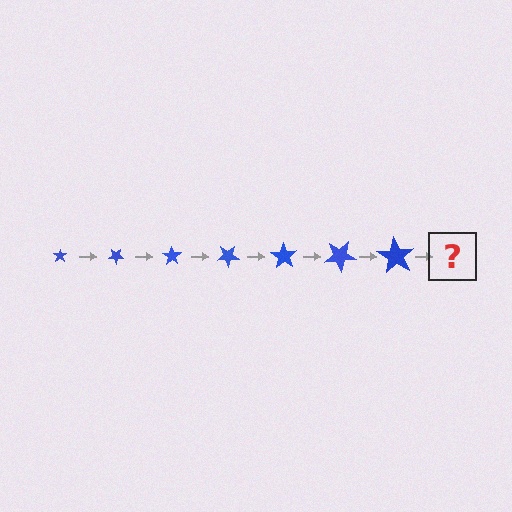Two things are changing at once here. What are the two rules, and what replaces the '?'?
The two rules are that the star grows larger each step and it rotates 35 degrees each step. The '?' should be a star, larger than the previous one and rotated 245 degrees from the start.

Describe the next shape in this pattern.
It should be a star, larger than the previous one and rotated 245 degrees from the start.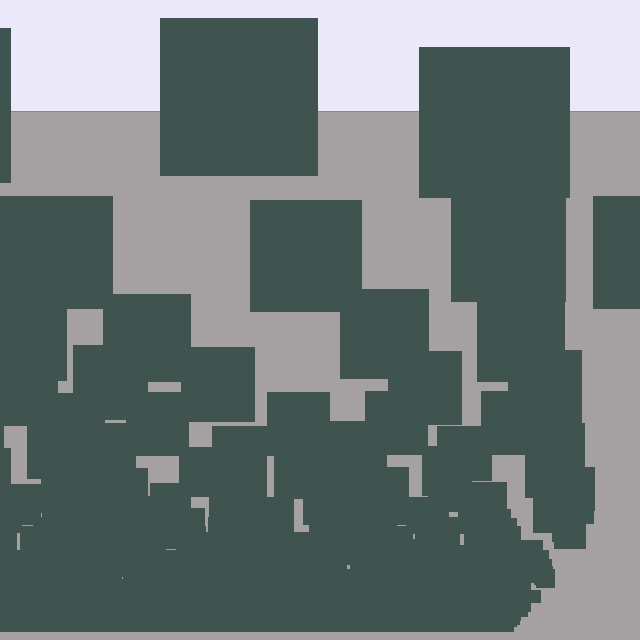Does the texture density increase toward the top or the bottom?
Density increases toward the bottom.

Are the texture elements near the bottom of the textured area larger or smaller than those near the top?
Smaller. The gradient is inverted — elements near the bottom are smaller and denser.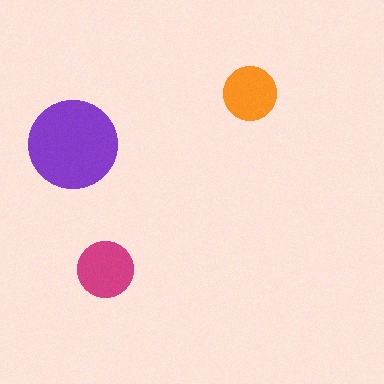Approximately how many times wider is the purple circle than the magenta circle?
About 1.5 times wider.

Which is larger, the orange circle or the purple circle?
The purple one.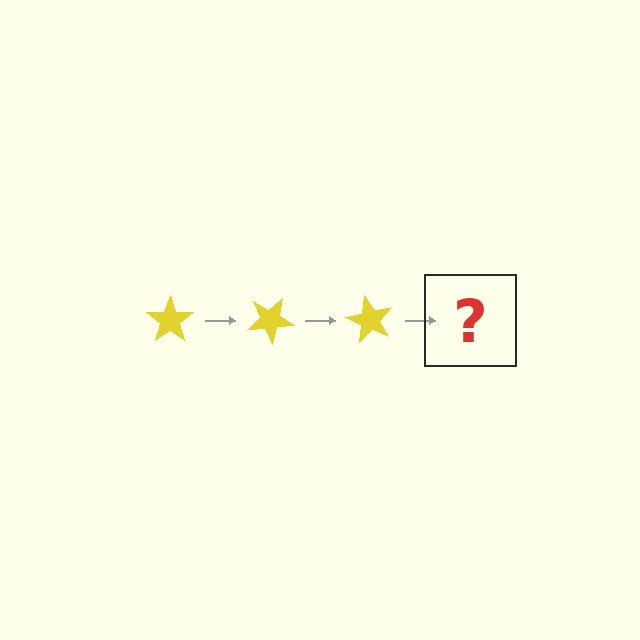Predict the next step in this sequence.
The next step is a yellow star rotated 90 degrees.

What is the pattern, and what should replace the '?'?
The pattern is that the star rotates 30 degrees each step. The '?' should be a yellow star rotated 90 degrees.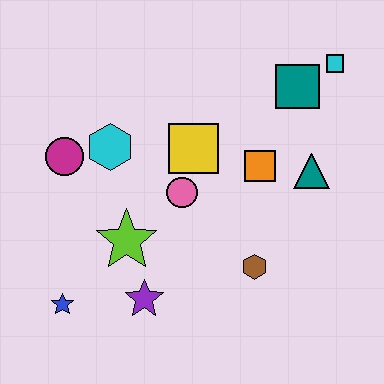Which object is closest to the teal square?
The cyan square is closest to the teal square.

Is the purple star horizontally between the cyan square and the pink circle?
No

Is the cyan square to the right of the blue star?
Yes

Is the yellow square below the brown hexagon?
No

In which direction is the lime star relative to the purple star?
The lime star is above the purple star.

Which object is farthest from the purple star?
The cyan square is farthest from the purple star.